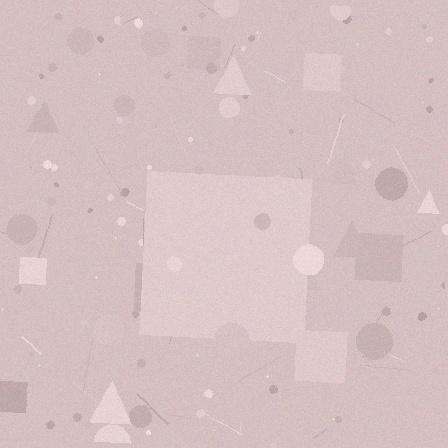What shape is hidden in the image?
A square is hidden in the image.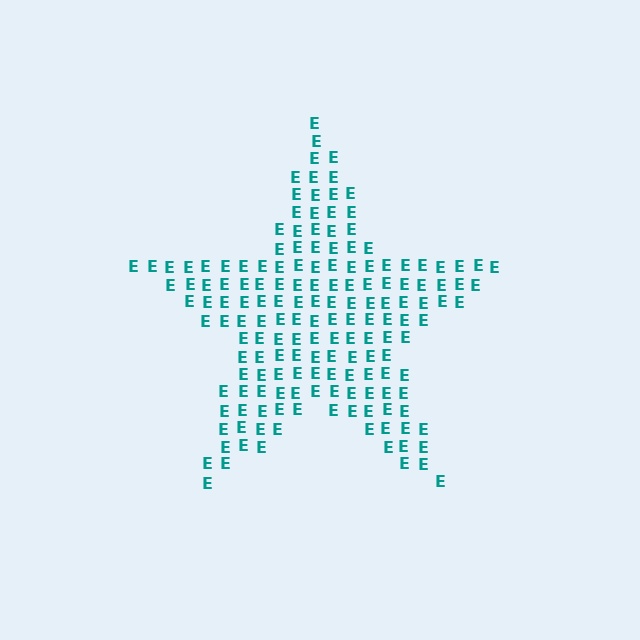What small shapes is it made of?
It is made of small letter E's.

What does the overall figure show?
The overall figure shows a star.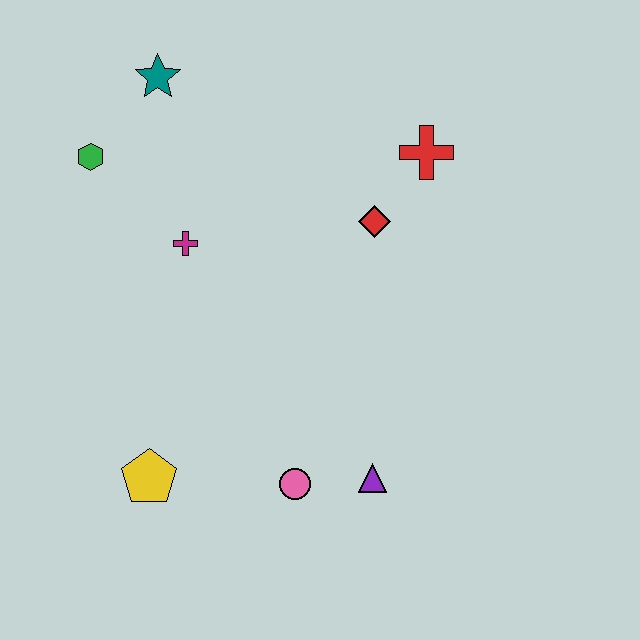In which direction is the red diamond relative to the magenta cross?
The red diamond is to the right of the magenta cross.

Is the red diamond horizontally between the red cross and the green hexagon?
Yes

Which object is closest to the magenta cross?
The green hexagon is closest to the magenta cross.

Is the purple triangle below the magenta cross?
Yes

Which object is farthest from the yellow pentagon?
The red cross is farthest from the yellow pentagon.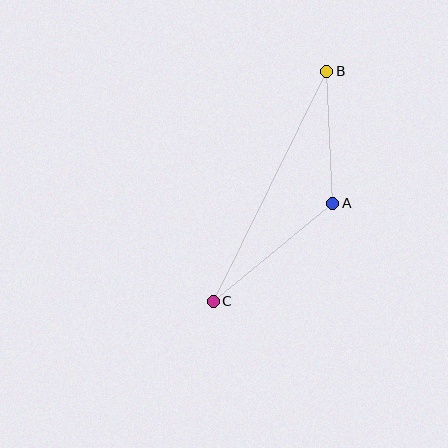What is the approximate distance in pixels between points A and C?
The distance between A and C is approximately 155 pixels.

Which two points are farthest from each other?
Points B and C are farthest from each other.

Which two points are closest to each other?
Points A and B are closest to each other.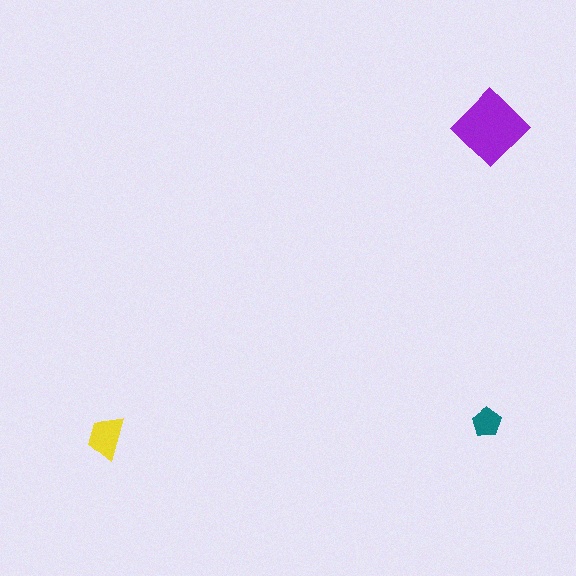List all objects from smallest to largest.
The teal pentagon, the yellow trapezoid, the purple diamond.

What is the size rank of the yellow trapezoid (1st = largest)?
2nd.